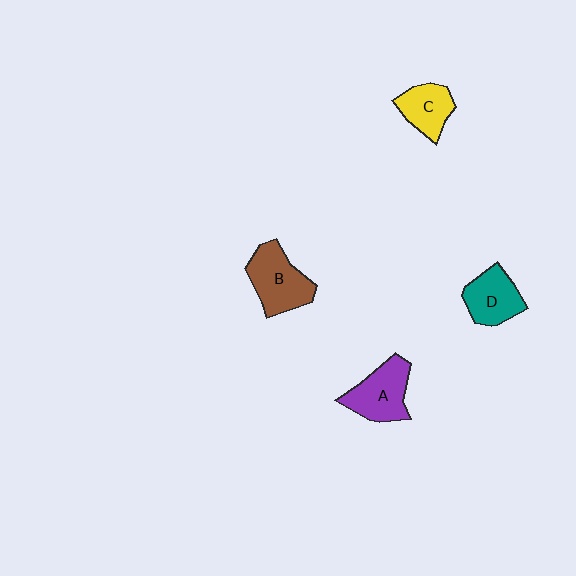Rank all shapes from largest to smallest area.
From largest to smallest: B (brown), A (purple), D (teal), C (yellow).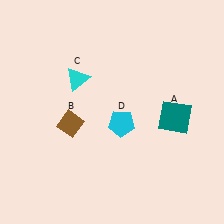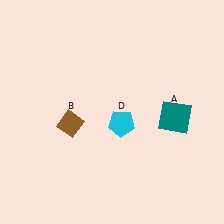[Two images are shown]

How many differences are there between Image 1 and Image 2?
There is 1 difference between the two images.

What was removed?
The cyan triangle (C) was removed in Image 2.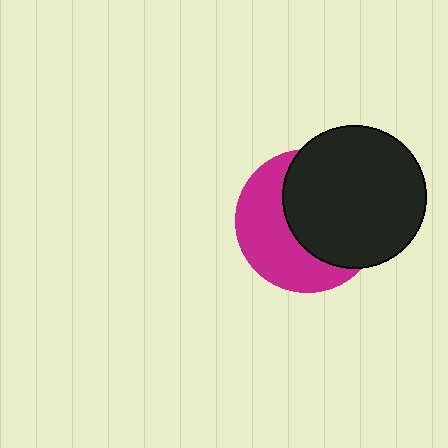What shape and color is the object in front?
The object in front is a black circle.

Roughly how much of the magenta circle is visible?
About half of it is visible (roughly 45%).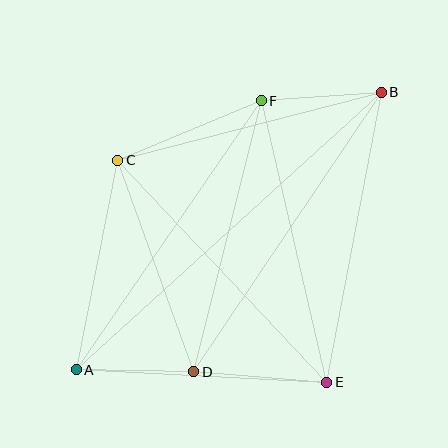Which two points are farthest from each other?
Points A and B are farthest from each other.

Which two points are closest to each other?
Points A and D are closest to each other.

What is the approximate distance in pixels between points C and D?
The distance between C and D is approximately 225 pixels.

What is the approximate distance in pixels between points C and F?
The distance between C and F is approximately 155 pixels.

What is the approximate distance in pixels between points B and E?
The distance between B and E is approximately 295 pixels.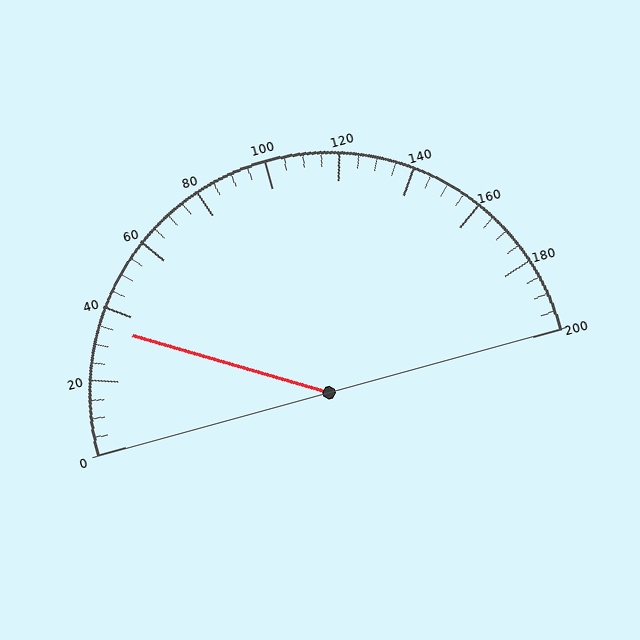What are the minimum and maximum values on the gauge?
The gauge ranges from 0 to 200.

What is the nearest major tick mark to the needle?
The nearest major tick mark is 40.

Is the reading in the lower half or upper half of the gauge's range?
The reading is in the lower half of the range (0 to 200).